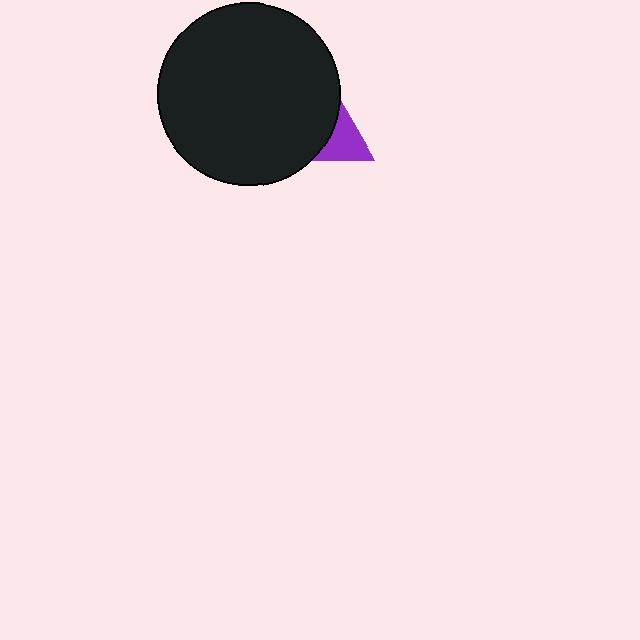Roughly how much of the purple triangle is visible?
A small part of it is visible (roughly 32%).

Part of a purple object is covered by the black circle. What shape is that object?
It is a triangle.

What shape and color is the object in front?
The object in front is a black circle.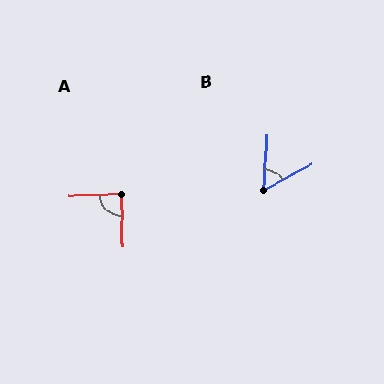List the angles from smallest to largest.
B (58°), A (90°).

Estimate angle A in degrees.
Approximately 90 degrees.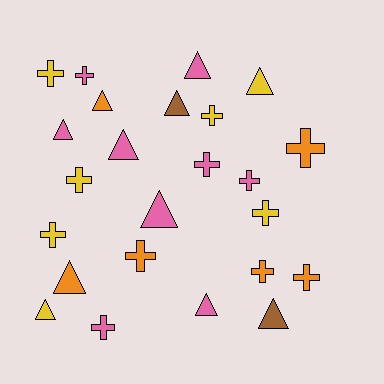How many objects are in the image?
There are 24 objects.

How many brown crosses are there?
There are no brown crosses.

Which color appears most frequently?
Pink, with 9 objects.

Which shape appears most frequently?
Cross, with 13 objects.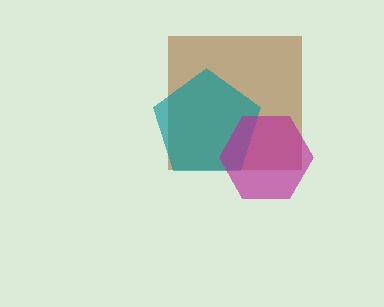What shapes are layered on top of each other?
The layered shapes are: a brown square, a teal pentagon, a magenta hexagon.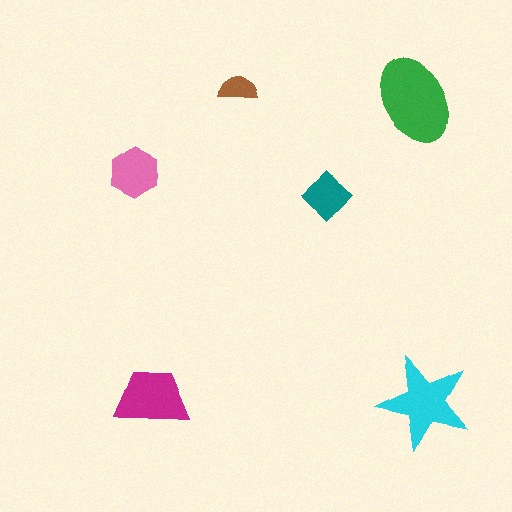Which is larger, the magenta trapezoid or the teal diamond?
The magenta trapezoid.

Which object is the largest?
The green ellipse.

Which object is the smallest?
The brown semicircle.